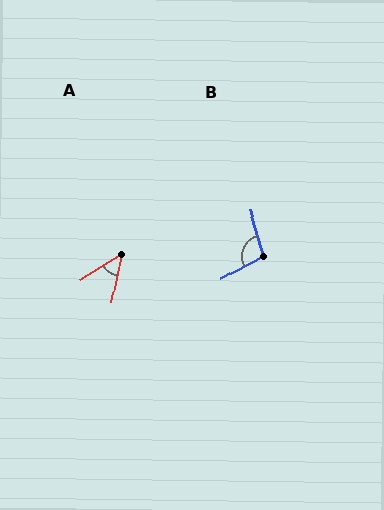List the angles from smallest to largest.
A (46°), B (103°).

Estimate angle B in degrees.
Approximately 103 degrees.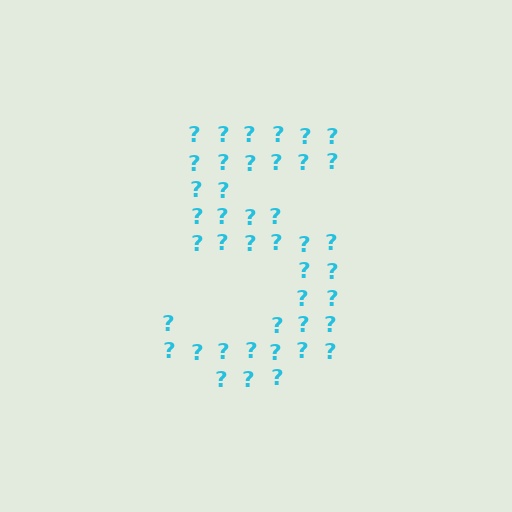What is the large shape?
The large shape is the digit 5.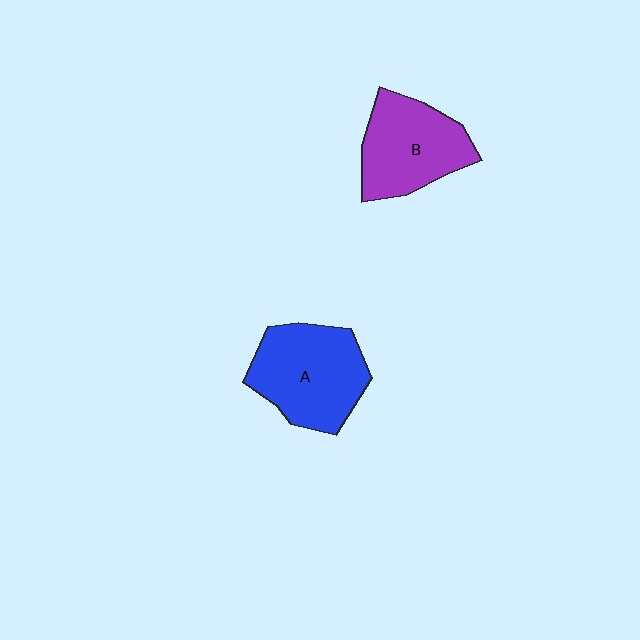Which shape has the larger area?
Shape A (blue).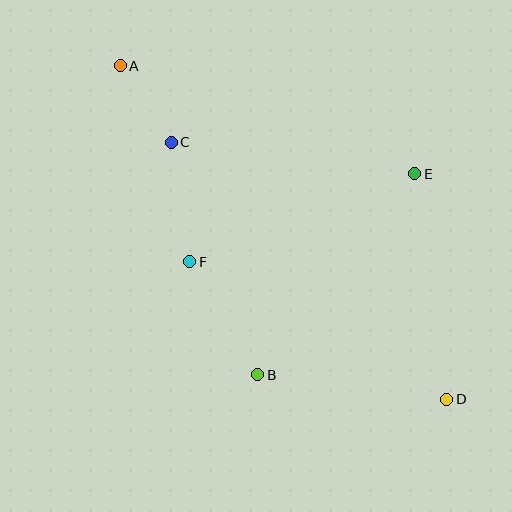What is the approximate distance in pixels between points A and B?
The distance between A and B is approximately 339 pixels.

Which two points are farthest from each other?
Points A and D are farthest from each other.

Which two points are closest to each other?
Points A and C are closest to each other.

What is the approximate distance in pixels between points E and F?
The distance between E and F is approximately 242 pixels.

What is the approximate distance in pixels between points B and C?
The distance between B and C is approximately 248 pixels.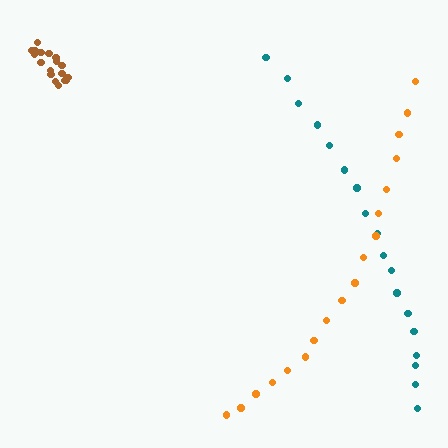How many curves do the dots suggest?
There are 3 distinct paths.